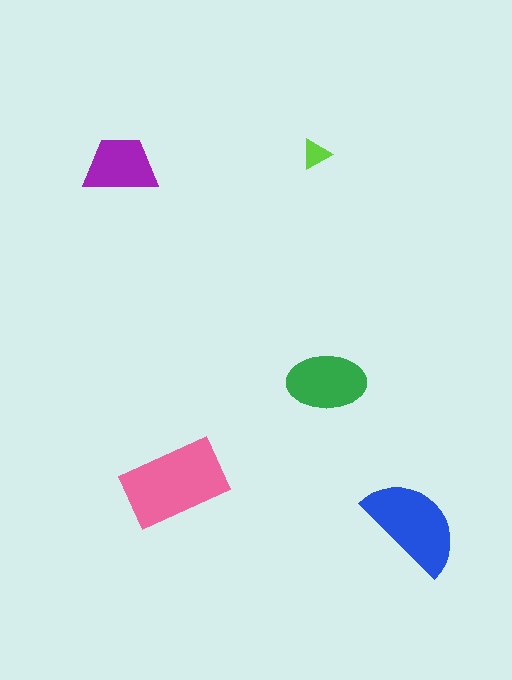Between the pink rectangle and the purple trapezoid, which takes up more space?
The pink rectangle.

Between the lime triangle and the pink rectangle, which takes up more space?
The pink rectangle.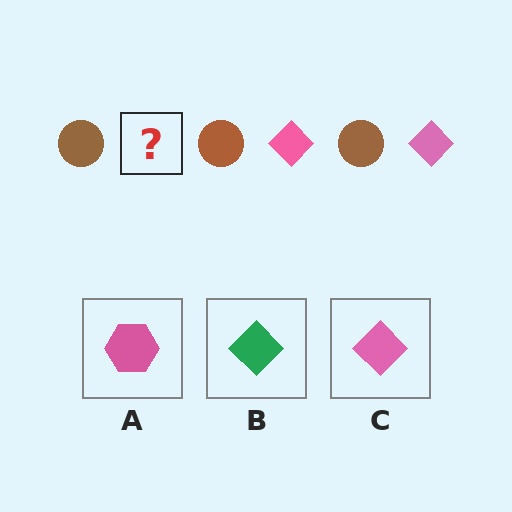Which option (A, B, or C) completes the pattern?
C.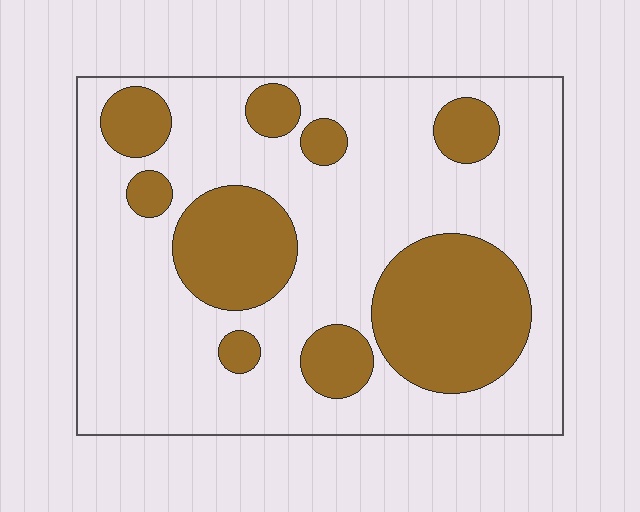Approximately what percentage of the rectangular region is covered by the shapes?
Approximately 30%.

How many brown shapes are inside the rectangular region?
9.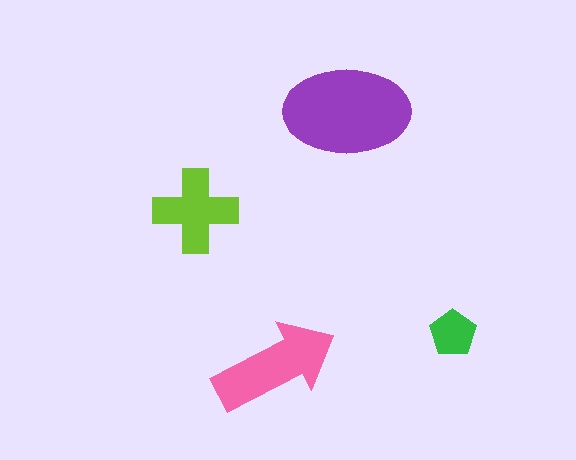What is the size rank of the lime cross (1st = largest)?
3rd.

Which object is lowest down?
The pink arrow is bottommost.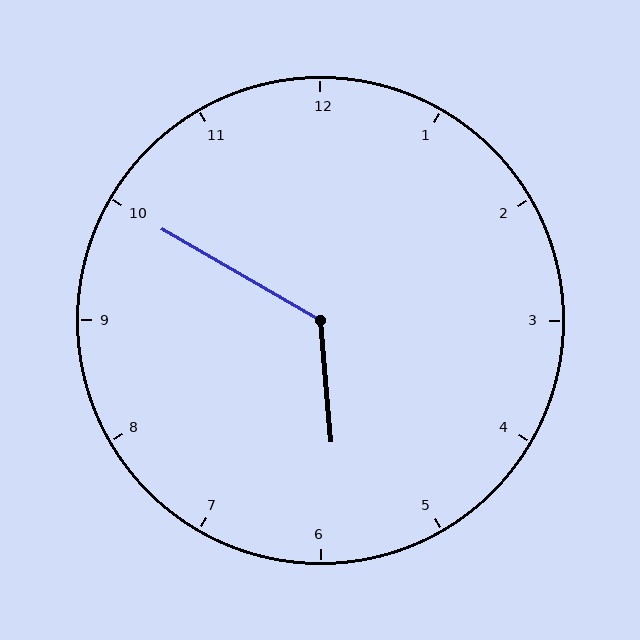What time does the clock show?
5:50.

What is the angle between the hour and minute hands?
Approximately 125 degrees.